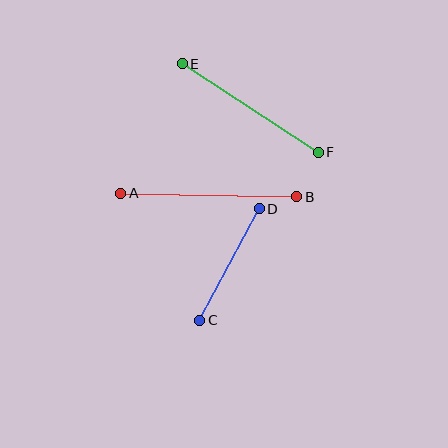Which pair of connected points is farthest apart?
Points A and B are farthest apart.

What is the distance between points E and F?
The distance is approximately 162 pixels.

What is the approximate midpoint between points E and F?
The midpoint is at approximately (250, 108) pixels.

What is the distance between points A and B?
The distance is approximately 176 pixels.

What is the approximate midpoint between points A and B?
The midpoint is at approximately (209, 195) pixels.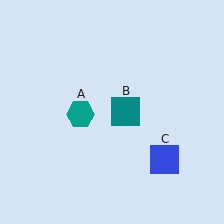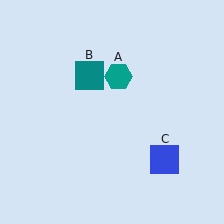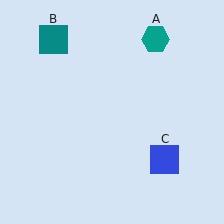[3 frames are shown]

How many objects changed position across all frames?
2 objects changed position: teal hexagon (object A), teal square (object B).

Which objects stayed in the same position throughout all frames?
Blue square (object C) remained stationary.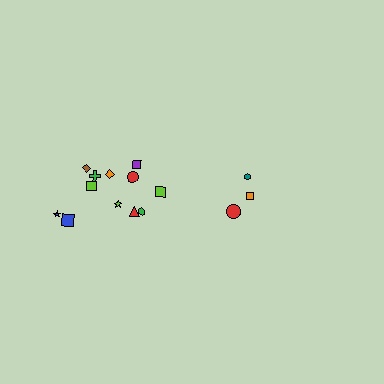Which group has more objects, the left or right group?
The left group.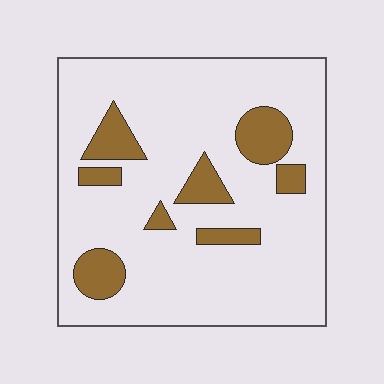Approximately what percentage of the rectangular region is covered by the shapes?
Approximately 15%.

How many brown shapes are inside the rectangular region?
8.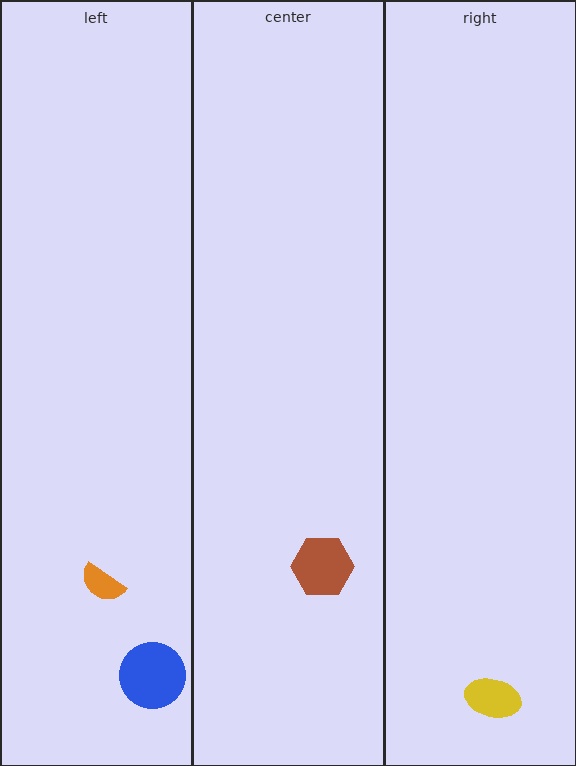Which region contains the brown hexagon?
The center region.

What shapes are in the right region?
The yellow ellipse.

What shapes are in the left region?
The blue circle, the orange semicircle.